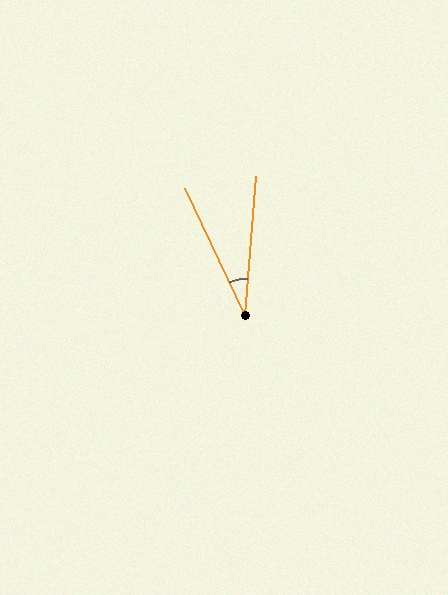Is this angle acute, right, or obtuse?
It is acute.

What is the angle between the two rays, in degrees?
Approximately 30 degrees.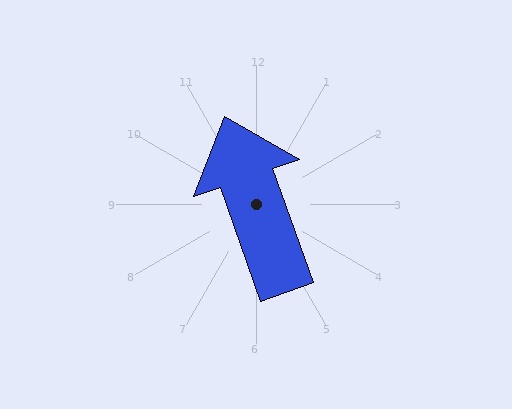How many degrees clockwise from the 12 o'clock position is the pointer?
Approximately 340 degrees.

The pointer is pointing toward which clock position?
Roughly 11 o'clock.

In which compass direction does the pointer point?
North.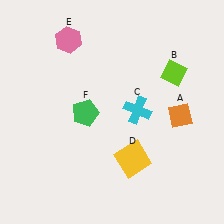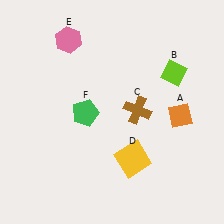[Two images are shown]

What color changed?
The cross (C) changed from cyan in Image 1 to brown in Image 2.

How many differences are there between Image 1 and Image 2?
There is 1 difference between the two images.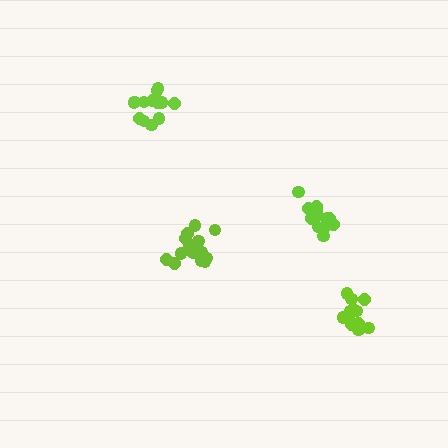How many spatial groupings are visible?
There are 4 spatial groupings.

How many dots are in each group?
Group 1: 13 dots, Group 2: 13 dots, Group 3: 17 dots, Group 4: 15 dots (58 total).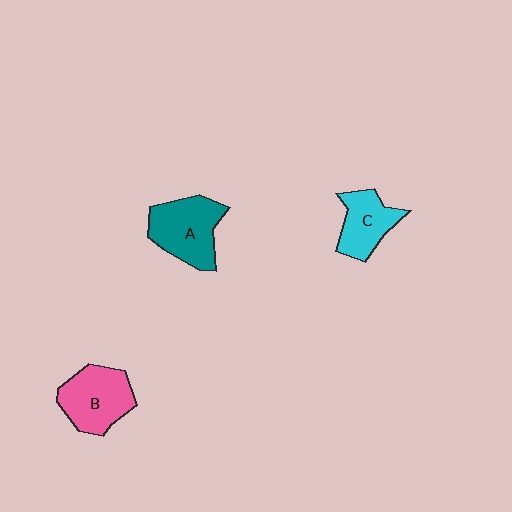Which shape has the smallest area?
Shape C (cyan).